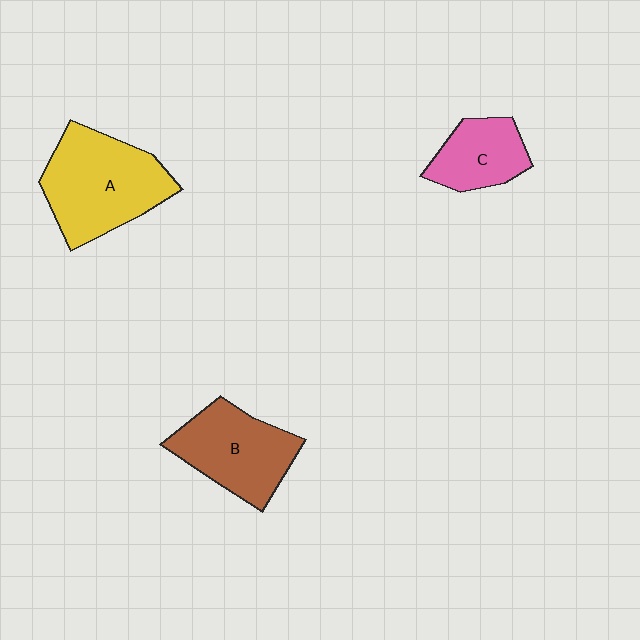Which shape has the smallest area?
Shape C (pink).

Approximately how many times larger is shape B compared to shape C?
Approximately 1.5 times.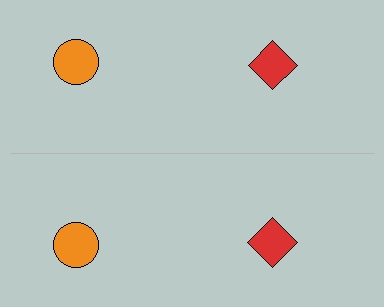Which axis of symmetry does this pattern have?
The pattern has a horizontal axis of symmetry running through the center of the image.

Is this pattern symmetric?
Yes, this pattern has bilateral (reflection) symmetry.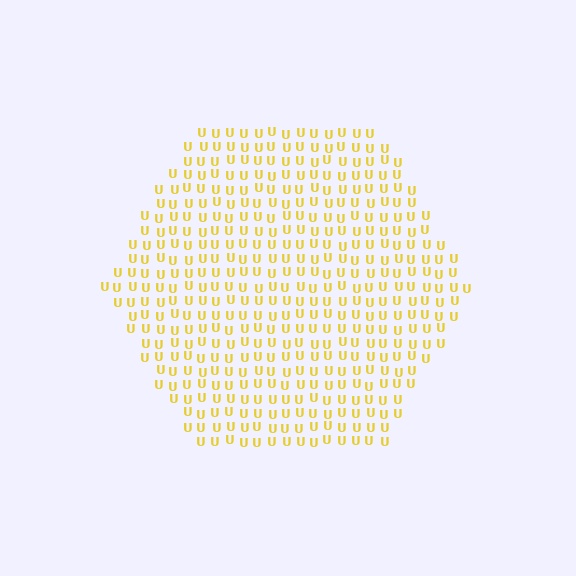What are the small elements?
The small elements are letter U's.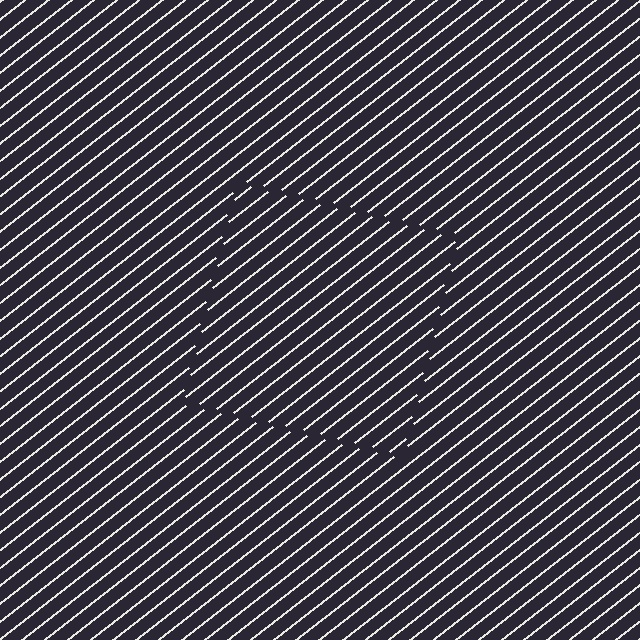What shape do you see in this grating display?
An illusory square. The interior of the shape contains the same grating, shifted by half a period — the contour is defined by the phase discontinuity where line-ends from the inner and outer gratings abut.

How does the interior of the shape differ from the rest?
The interior of the shape contains the same grating, shifted by half a period — the contour is defined by the phase discontinuity where line-ends from the inner and outer gratings abut.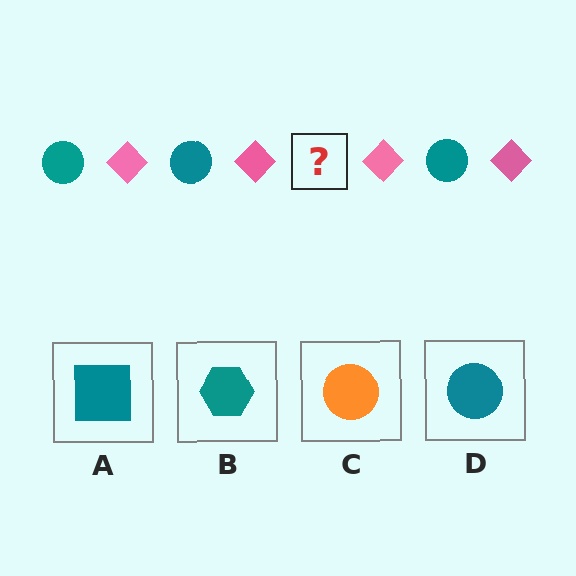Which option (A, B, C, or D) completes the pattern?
D.